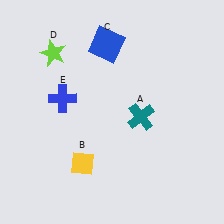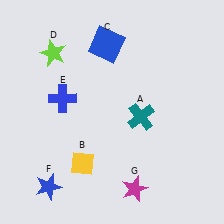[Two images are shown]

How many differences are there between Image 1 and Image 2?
There are 2 differences between the two images.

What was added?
A blue star (F), a magenta star (G) were added in Image 2.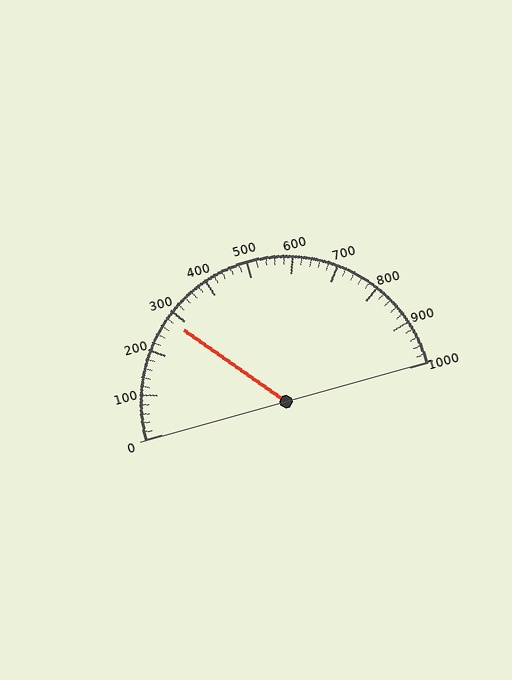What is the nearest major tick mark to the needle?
The nearest major tick mark is 300.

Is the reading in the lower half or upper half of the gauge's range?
The reading is in the lower half of the range (0 to 1000).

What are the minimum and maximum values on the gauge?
The gauge ranges from 0 to 1000.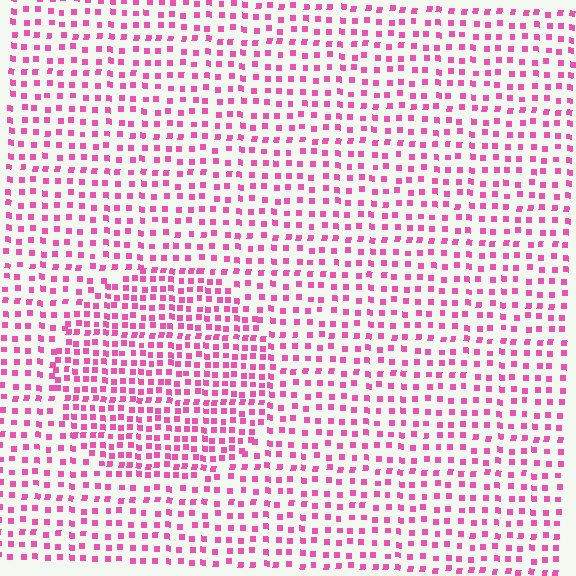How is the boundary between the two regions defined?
The boundary is defined by a change in element density (approximately 1.7x ratio). All elements are the same color, size, and shape.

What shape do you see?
I see a circle.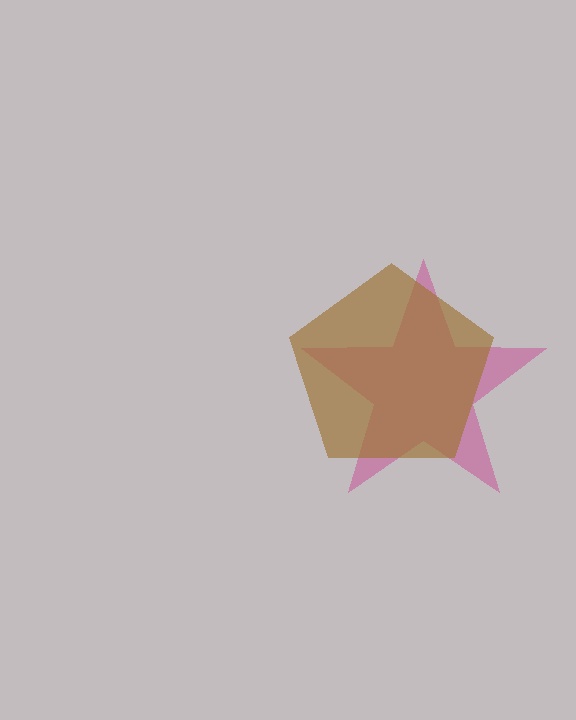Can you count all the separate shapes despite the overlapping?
Yes, there are 2 separate shapes.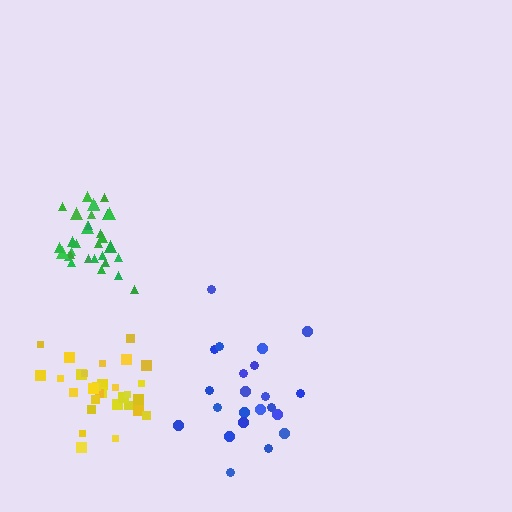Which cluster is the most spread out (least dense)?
Blue.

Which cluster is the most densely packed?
Green.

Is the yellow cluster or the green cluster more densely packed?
Green.